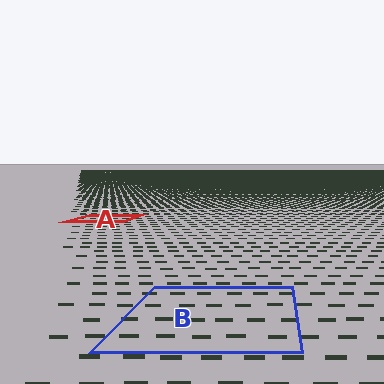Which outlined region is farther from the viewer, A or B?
Region A is farther from the viewer — the texture elements inside it appear smaller and more densely packed.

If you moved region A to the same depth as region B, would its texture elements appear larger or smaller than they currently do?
They would appear larger. At a closer depth, the same texture elements are projected at a bigger on-screen size.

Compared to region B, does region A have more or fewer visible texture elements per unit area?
Region A has more texture elements per unit area — they are packed more densely because it is farther away.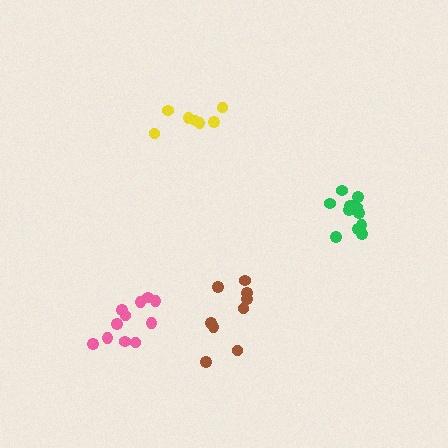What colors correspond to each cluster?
The clusters are colored: green, yellow, brown, pink.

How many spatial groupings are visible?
There are 4 spatial groupings.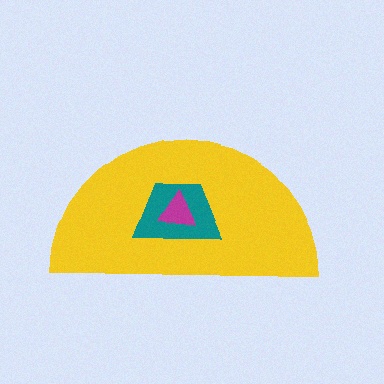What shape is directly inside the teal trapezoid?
The magenta triangle.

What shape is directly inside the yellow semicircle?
The teal trapezoid.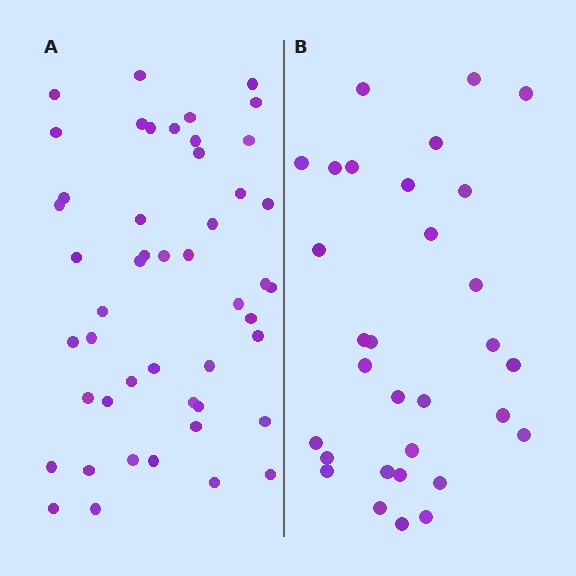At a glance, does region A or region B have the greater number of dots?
Region A (the left region) has more dots.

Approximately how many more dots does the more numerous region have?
Region A has approximately 15 more dots than region B.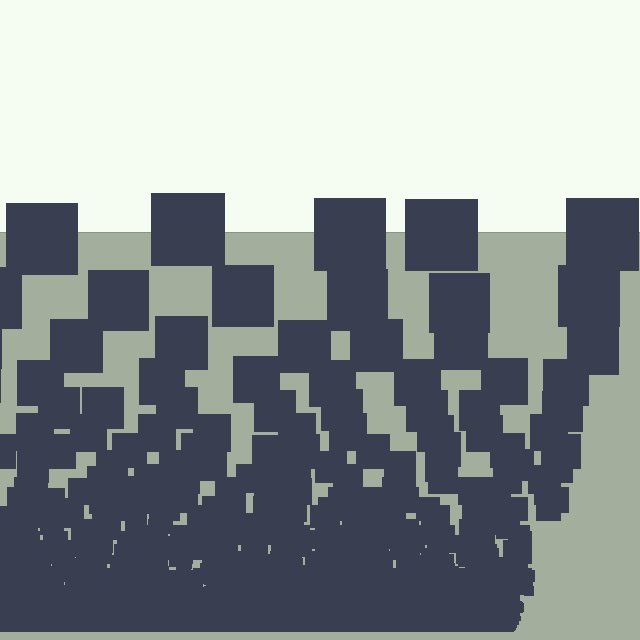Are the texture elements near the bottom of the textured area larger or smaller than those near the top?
Smaller. The gradient is inverted — elements near the bottom are smaller and denser.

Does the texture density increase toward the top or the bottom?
Density increases toward the bottom.